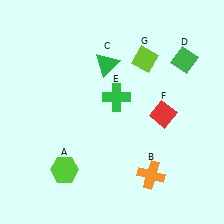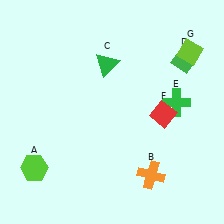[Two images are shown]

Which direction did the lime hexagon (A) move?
The lime hexagon (A) moved left.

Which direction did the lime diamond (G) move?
The lime diamond (G) moved right.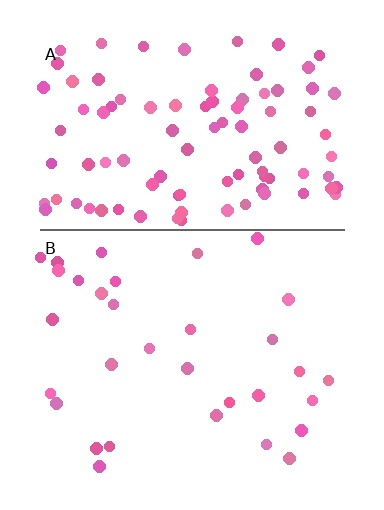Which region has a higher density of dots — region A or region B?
A (the top).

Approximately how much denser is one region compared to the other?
Approximately 3.1× — region A over region B.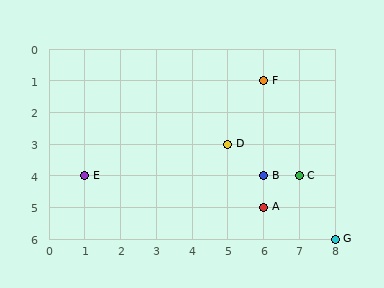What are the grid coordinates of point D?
Point D is at grid coordinates (5, 3).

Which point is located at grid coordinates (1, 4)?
Point E is at (1, 4).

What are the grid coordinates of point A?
Point A is at grid coordinates (6, 5).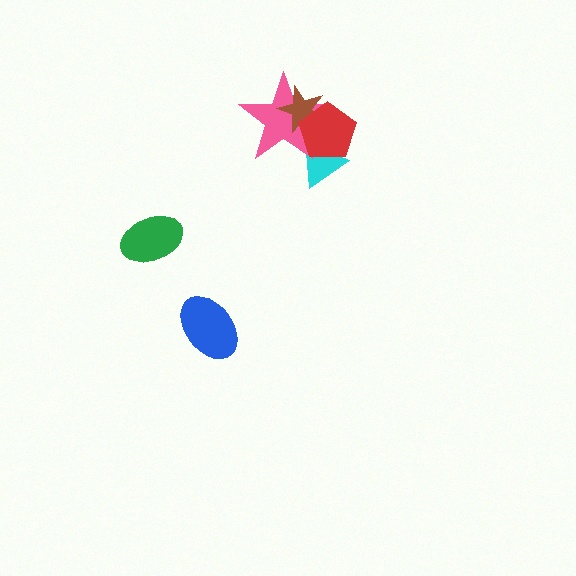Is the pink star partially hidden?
Yes, it is partially covered by another shape.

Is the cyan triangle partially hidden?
Yes, it is partially covered by another shape.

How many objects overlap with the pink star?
3 objects overlap with the pink star.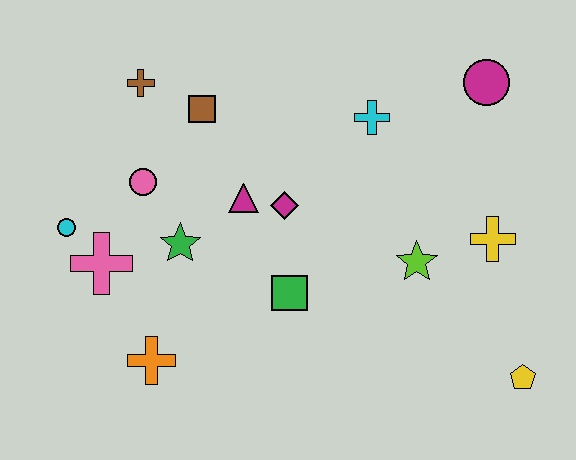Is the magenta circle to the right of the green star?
Yes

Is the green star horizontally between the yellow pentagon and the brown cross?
Yes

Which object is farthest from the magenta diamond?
The yellow pentagon is farthest from the magenta diamond.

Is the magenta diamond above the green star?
Yes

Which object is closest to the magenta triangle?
The magenta diamond is closest to the magenta triangle.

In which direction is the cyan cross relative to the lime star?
The cyan cross is above the lime star.